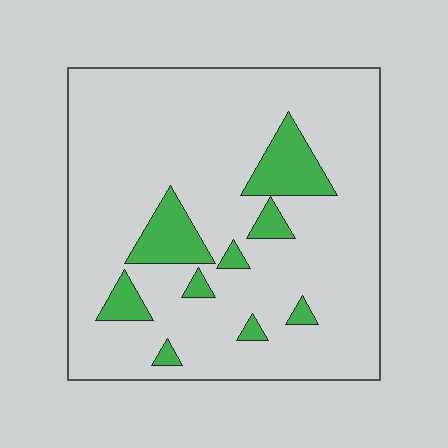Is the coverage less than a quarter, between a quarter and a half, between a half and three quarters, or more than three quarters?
Less than a quarter.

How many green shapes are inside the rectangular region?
9.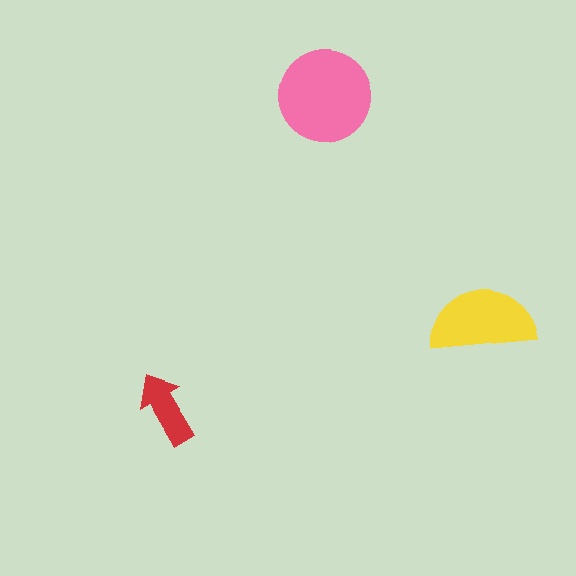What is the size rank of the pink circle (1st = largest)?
1st.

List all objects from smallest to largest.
The red arrow, the yellow semicircle, the pink circle.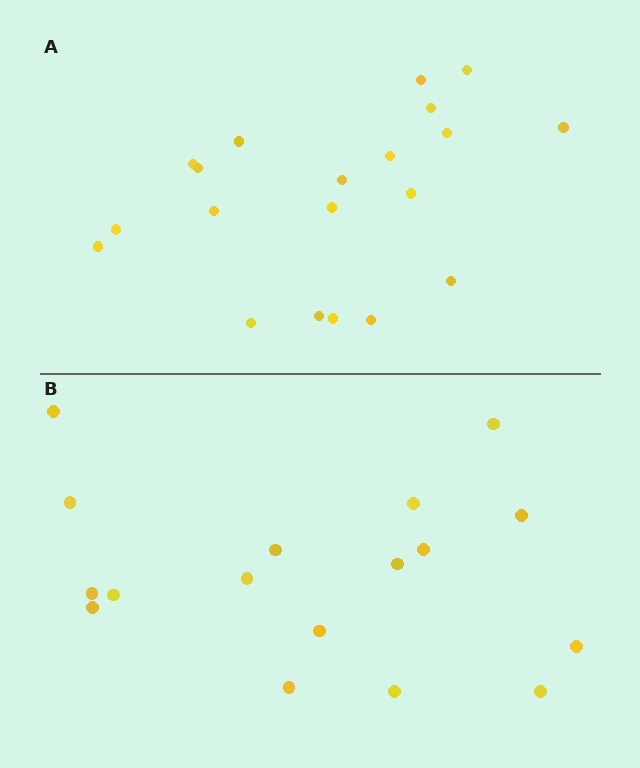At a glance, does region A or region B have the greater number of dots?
Region A (the top region) has more dots.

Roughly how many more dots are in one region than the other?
Region A has just a few more — roughly 2 or 3 more dots than region B.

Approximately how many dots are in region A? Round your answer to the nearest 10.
About 20 dots.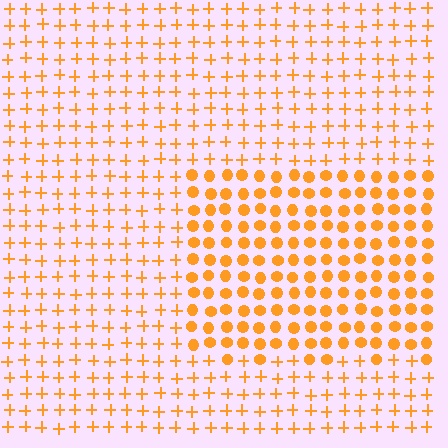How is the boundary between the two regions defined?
The boundary is defined by a change in element shape: circles inside vs. plus signs outside. All elements share the same color and spacing.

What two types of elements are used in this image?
The image uses circles inside the rectangle region and plus signs outside it.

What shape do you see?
I see a rectangle.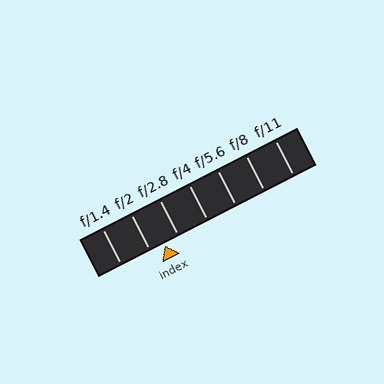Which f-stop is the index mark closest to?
The index mark is closest to f/2.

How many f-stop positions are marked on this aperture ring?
There are 7 f-stop positions marked.